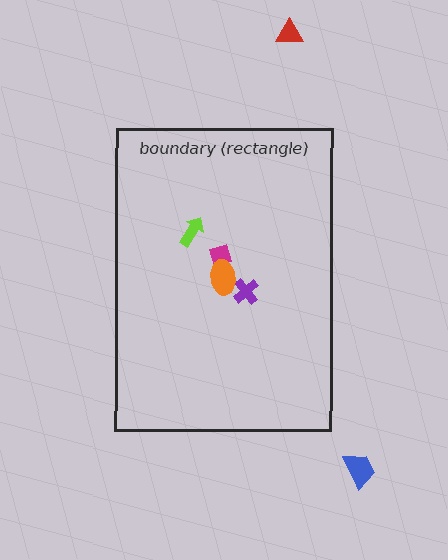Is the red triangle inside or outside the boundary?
Outside.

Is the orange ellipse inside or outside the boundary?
Inside.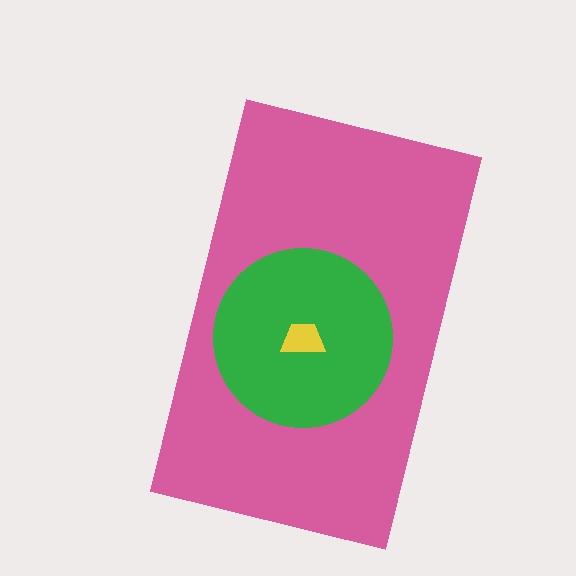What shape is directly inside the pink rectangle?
The green circle.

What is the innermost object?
The yellow trapezoid.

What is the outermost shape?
The pink rectangle.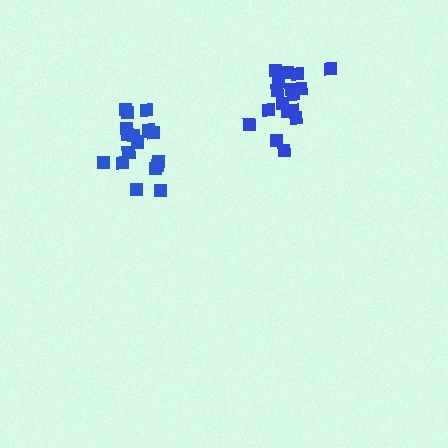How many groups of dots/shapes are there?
There are 2 groups.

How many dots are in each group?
Group 1: 17 dots, Group 2: 17 dots (34 total).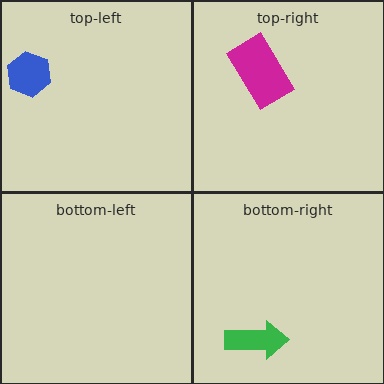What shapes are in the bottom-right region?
The green arrow.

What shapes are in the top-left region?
The blue hexagon.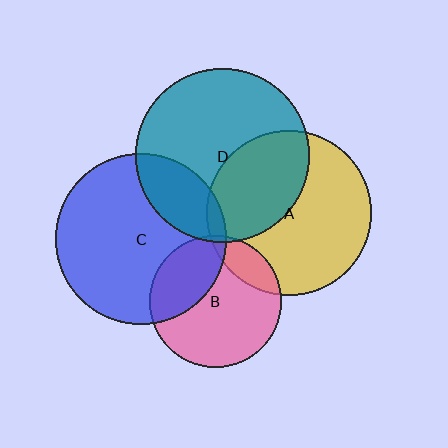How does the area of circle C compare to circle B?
Approximately 1.7 times.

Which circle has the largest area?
Circle D (teal).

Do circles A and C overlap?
Yes.